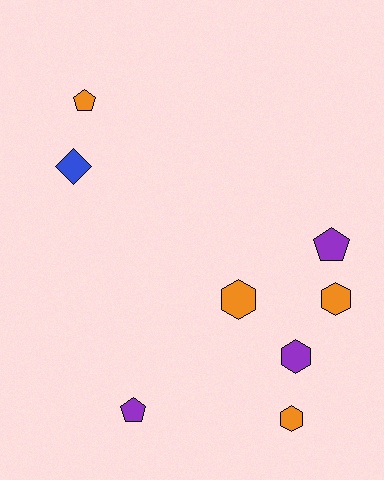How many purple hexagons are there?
There is 1 purple hexagon.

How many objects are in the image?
There are 8 objects.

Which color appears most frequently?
Orange, with 4 objects.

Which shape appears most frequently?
Hexagon, with 4 objects.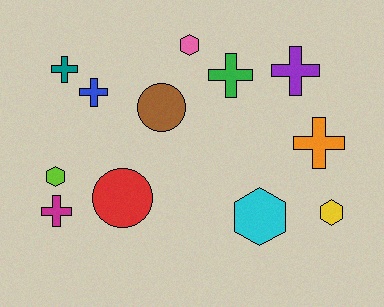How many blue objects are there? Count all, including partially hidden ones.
There is 1 blue object.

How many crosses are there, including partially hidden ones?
There are 6 crosses.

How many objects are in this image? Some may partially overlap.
There are 12 objects.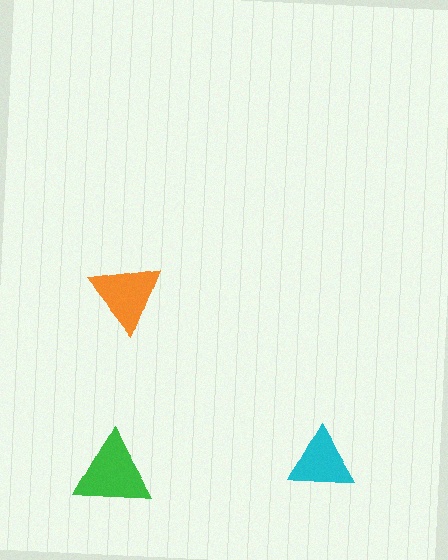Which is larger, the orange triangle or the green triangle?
The green one.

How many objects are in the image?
There are 3 objects in the image.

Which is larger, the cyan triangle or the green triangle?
The green one.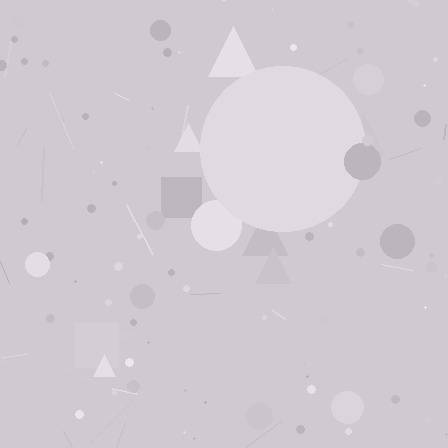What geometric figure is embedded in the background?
A circle is embedded in the background.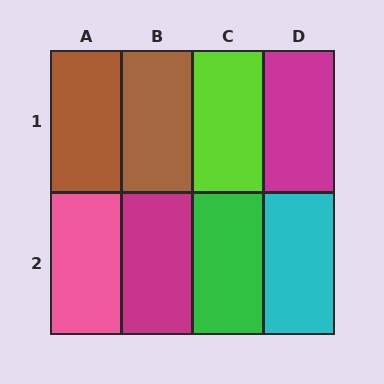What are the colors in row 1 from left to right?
Brown, brown, lime, magenta.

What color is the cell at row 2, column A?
Pink.